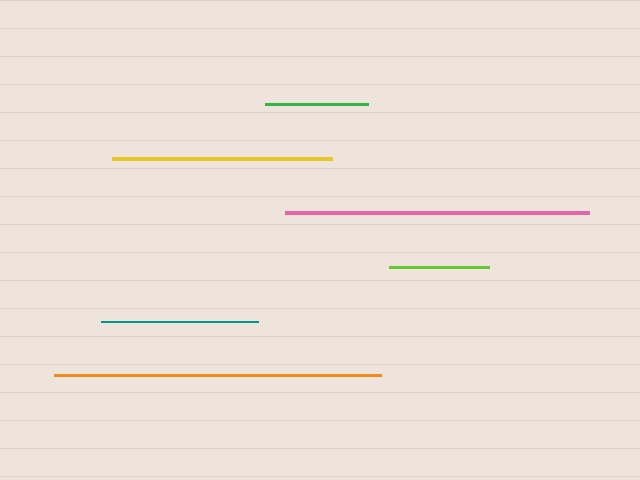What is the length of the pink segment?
The pink segment is approximately 304 pixels long.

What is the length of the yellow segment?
The yellow segment is approximately 220 pixels long.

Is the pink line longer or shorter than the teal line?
The pink line is longer than the teal line.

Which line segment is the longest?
The orange line is the longest at approximately 327 pixels.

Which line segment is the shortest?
The lime line is the shortest at approximately 100 pixels.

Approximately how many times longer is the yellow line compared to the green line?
The yellow line is approximately 2.1 times the length of the green line.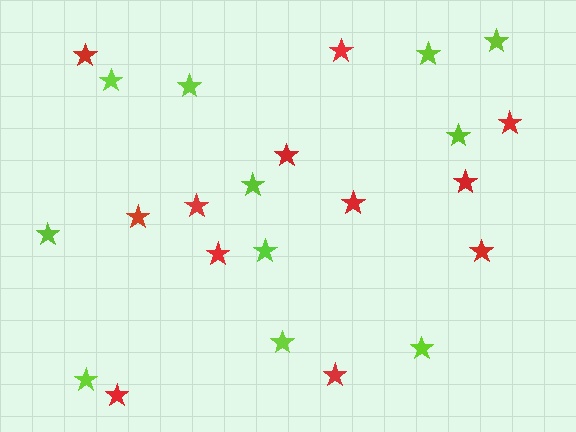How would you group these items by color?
There are 2 groups: one group of lime stars (11) and one group of red stars (12).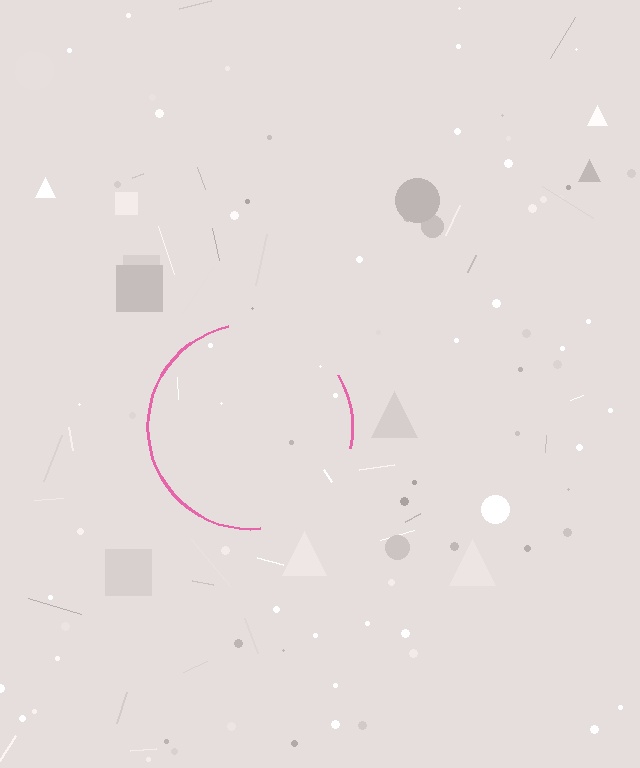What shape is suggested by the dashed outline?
The dashed outline suggests a circle.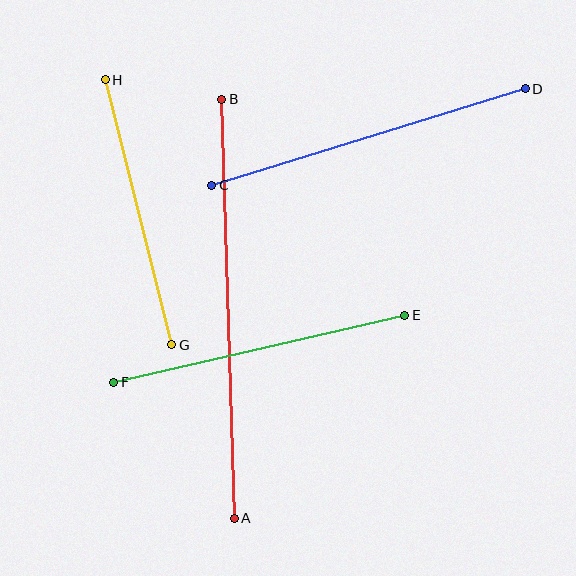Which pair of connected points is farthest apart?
Points A and B are farthest apart.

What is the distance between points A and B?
The distance is approximately 419 pixels.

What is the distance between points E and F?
The distance is approximately 298 pixels.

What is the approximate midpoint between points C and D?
The midpoint is at approximately (369, 137) pixels.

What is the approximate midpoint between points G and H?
The midpoint is at approximately (139, 212) pixels.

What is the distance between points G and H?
The distance is approximately 273 pixels.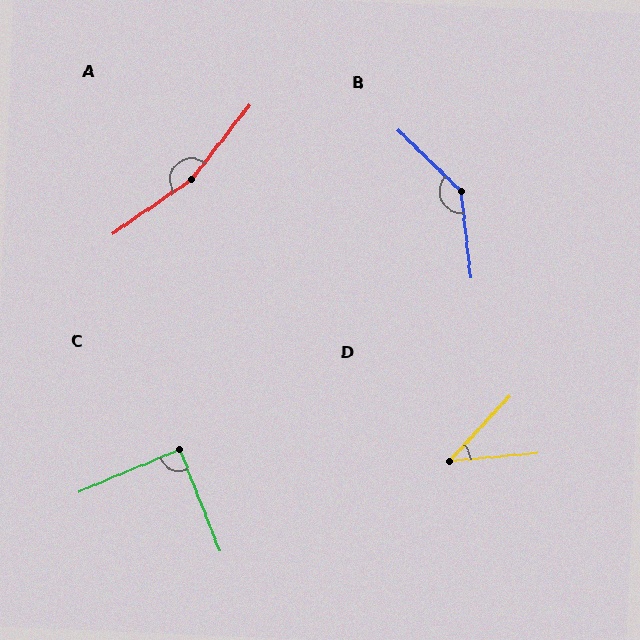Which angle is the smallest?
D, at approximately 42 degrees.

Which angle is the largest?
A, at approximately 163 degrees.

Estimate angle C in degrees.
Approximately 89 degrees.